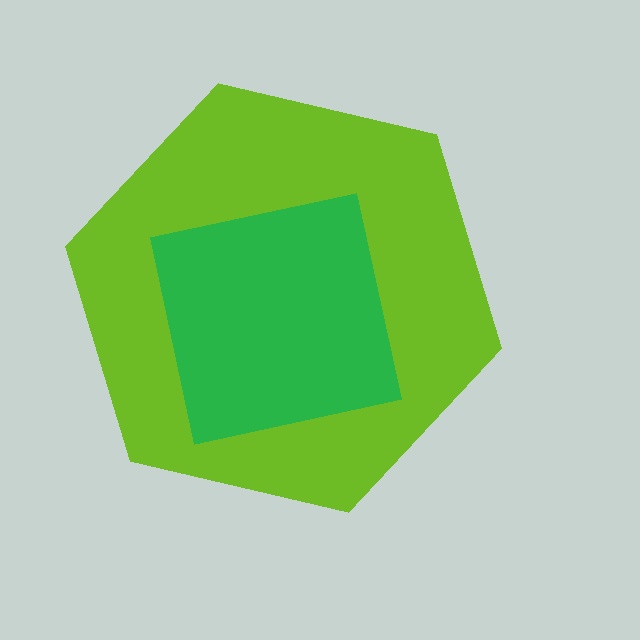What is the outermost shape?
The lime hexagon.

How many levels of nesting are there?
2.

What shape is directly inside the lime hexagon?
The green square.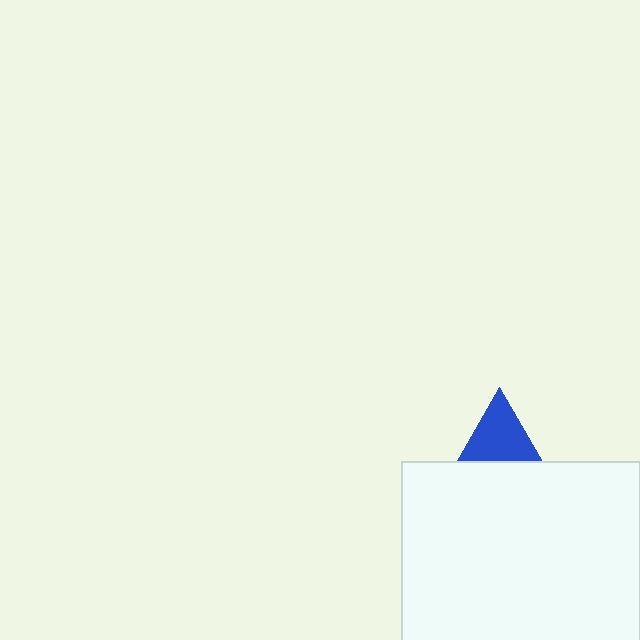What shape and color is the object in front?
The object in front is a white square.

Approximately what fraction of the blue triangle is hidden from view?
Roughly 56% of the blue triangle is hidden behind the white square.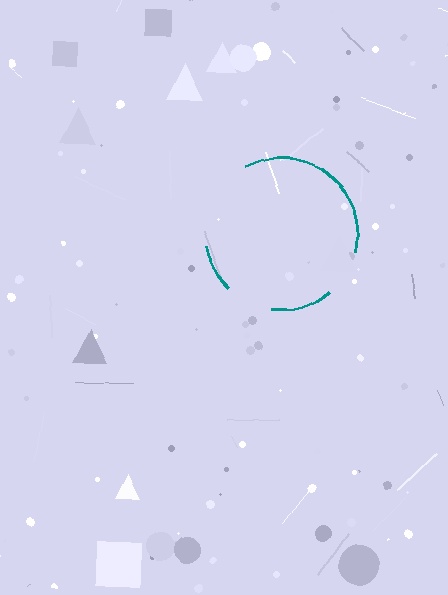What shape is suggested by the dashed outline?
The dashed outline suggests a circle.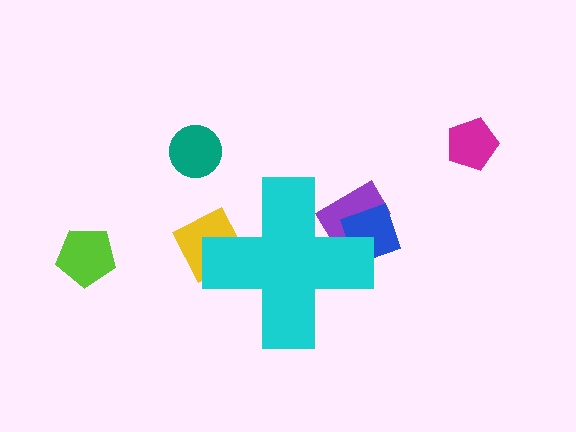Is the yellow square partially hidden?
Yes, the yellow square is partially hidden behind the cyan cross.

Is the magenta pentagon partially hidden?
No, the magenta pentagon is fully visible.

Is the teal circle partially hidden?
No, the teal circle is fully visible.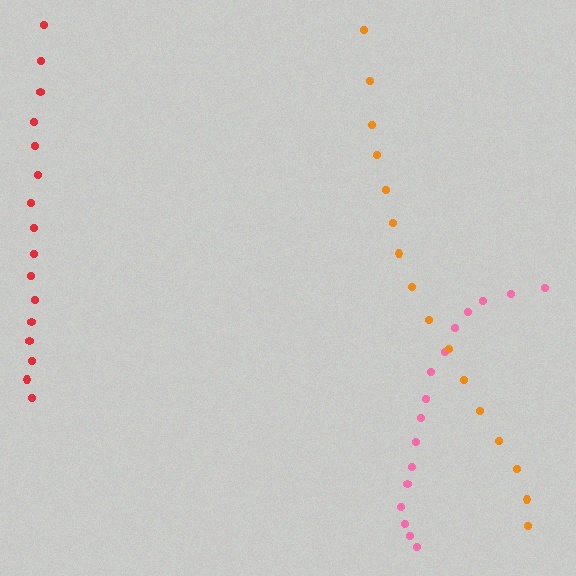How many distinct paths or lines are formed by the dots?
There are 3 distinct paths.